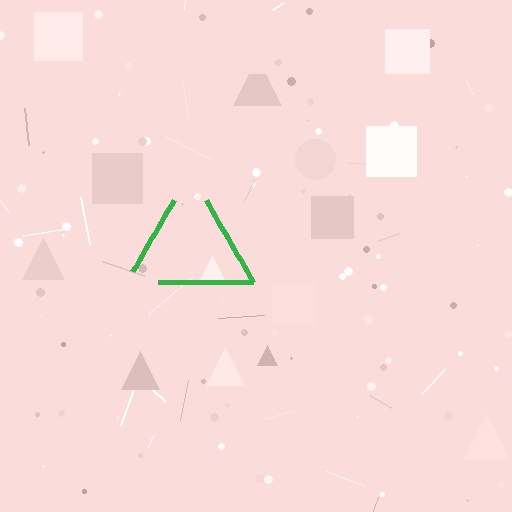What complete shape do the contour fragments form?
The contour fragments form a triangle.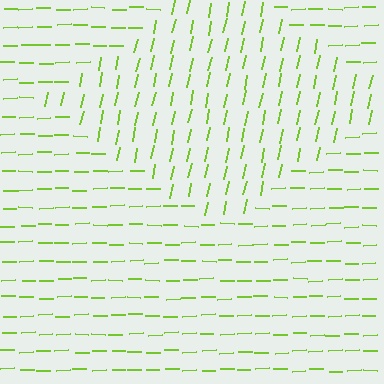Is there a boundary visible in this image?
Yes, there is a texture boundary formed by a change in line orientation.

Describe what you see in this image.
The image is filled with small lime line segments. A diamond region in the image has lines oriented differently from the surrounding lines, creating a visible texture boundary.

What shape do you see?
I see a diamond.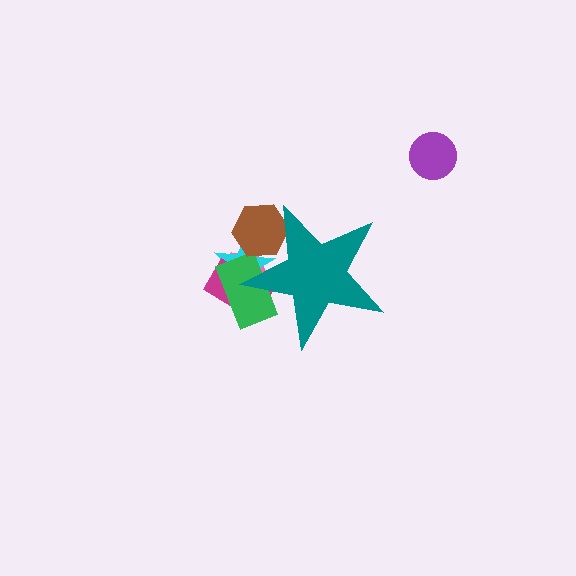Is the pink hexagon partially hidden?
Yes, the pink hexagon is partially hidden behind the teal star.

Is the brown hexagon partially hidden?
Yes, the brown hexagon is partially hidden behind the teal star.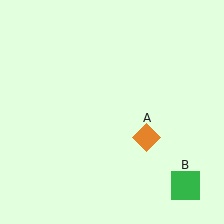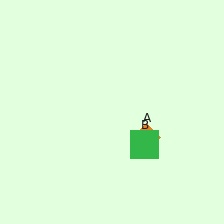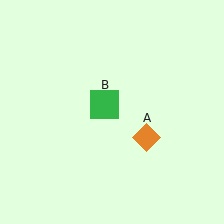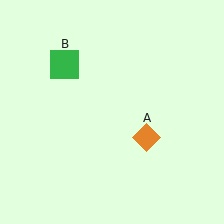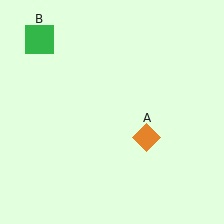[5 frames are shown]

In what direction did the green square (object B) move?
The green square (object B) moved up and to the left.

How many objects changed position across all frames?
1 object changed position: green square (object B).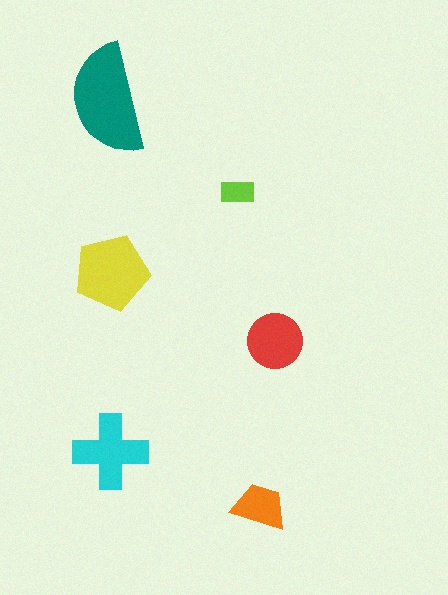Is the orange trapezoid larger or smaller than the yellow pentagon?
Smaller.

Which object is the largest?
The teal semicircle.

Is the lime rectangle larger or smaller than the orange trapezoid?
Smaller.